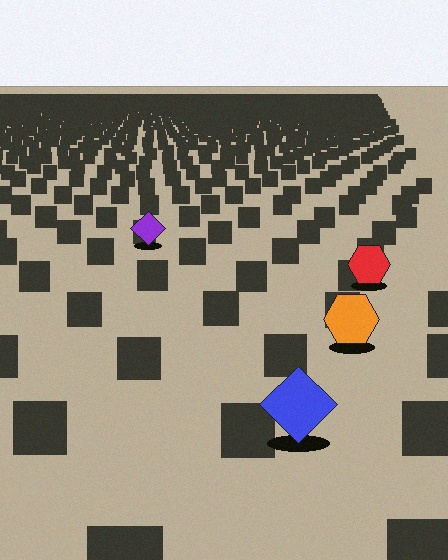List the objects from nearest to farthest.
From nearest to farthest: the blue diamond, the orange hexagon, the red hexagon, the purple diamond.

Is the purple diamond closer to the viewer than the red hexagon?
No. The red hexagon is closer — you can tell from the texture gradient: the ground texture is coarser near it.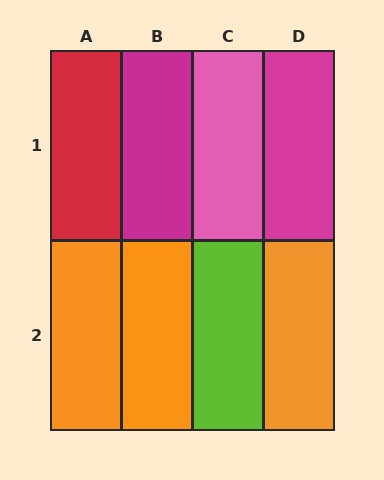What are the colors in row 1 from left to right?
Red, magenta, pink, magenta.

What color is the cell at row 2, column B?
Orange.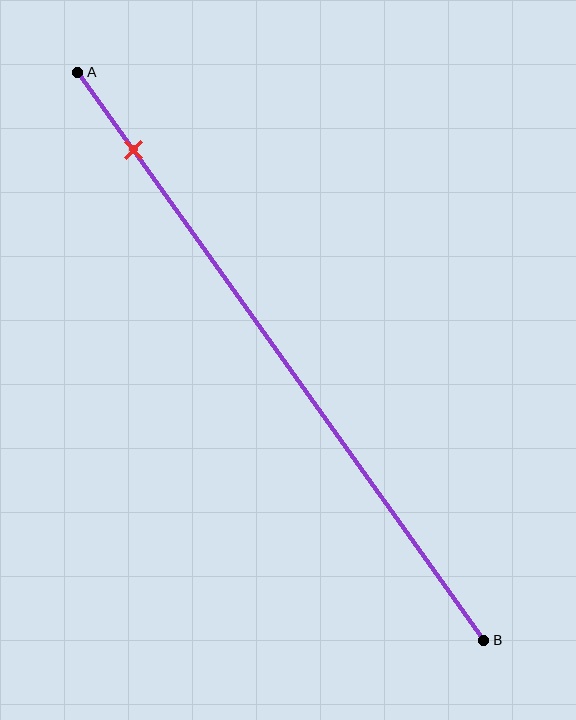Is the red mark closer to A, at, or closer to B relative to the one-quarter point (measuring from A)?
The red mark is closer to point A than the one-quarter point of segment AB.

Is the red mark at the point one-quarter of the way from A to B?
No, the mark is at about 15% from A, not at the 25% one-quarter point.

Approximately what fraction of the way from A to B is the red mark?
The red mark is approximately 15% of the way from A to B.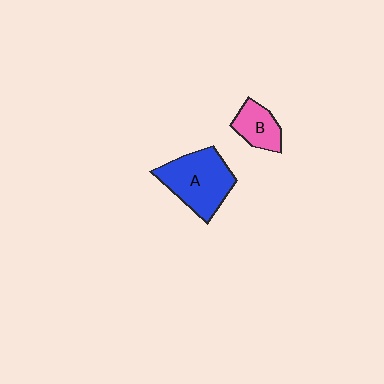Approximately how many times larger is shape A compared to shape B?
Approximately 2.0 times.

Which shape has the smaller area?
Shape B (pink).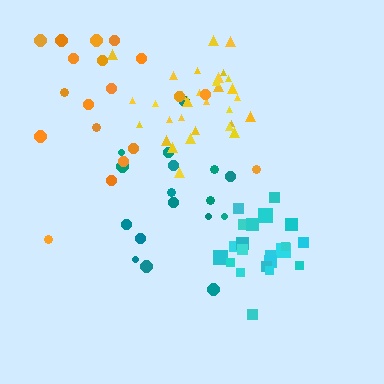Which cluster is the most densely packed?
Cyan.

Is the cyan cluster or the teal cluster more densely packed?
Cyan.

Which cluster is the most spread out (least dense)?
Orange.